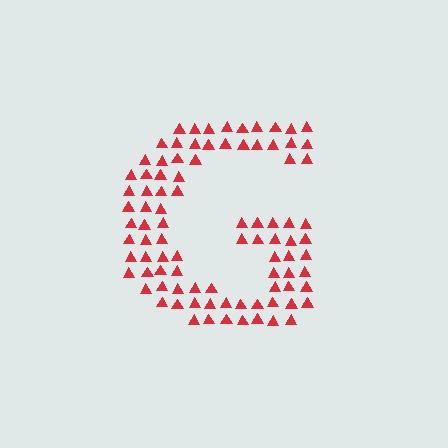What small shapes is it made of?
It is made of small triangles.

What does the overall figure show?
The overall figure shows the letter G.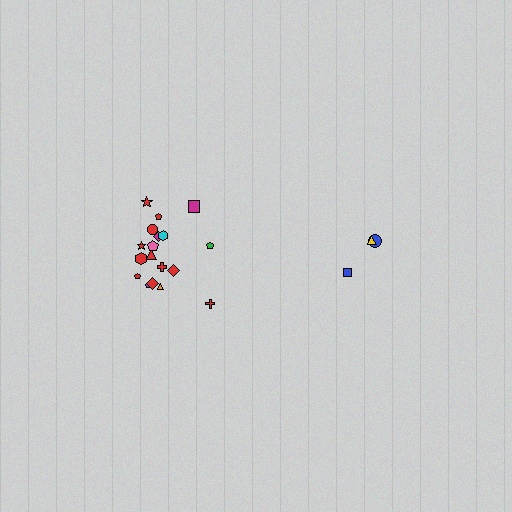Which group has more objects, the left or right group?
The left group.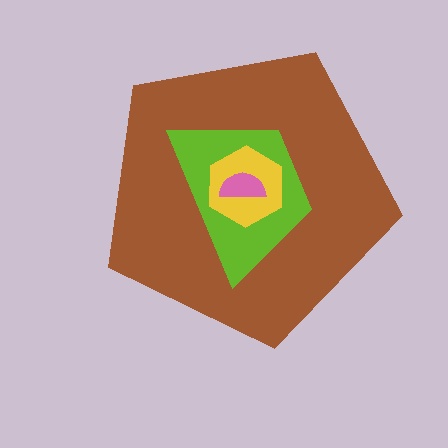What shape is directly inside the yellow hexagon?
The pink semicircle.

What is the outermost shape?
The brown pentagon.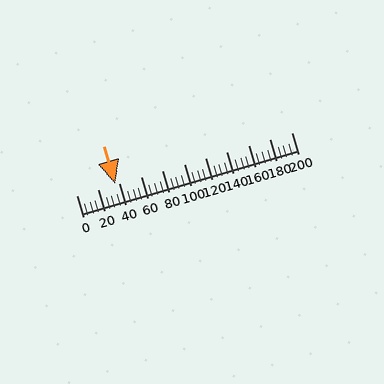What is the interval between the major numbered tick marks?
The major tick marks are spaced 20 units apart.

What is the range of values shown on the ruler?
The ruler shows values from 0 to 200.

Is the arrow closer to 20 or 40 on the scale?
The arrow is closer to 40.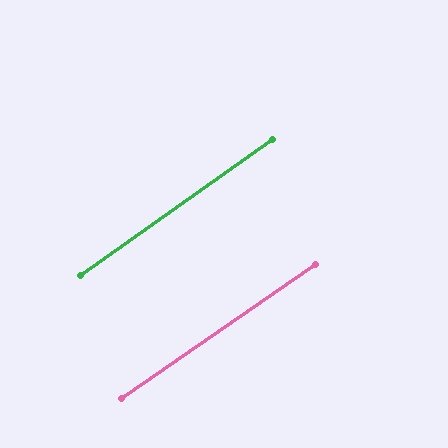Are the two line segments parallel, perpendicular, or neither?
Parallel — their directions differ by only 0.6°.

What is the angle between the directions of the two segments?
Approximately 1 degree.